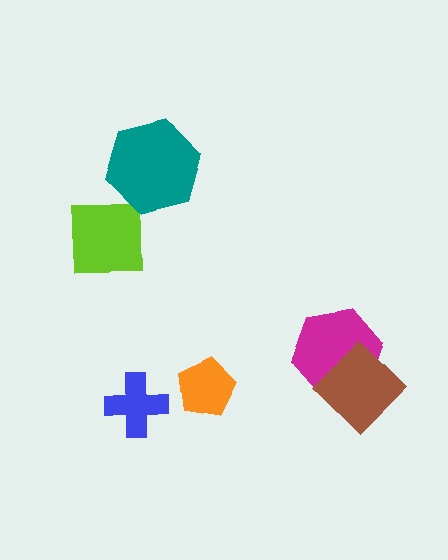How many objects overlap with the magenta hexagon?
1 object overlaps with the magenta hexagon.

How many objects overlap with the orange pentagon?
0 objects overlap with the orange pentagon.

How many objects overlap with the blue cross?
0 objects overlap with the blue cross.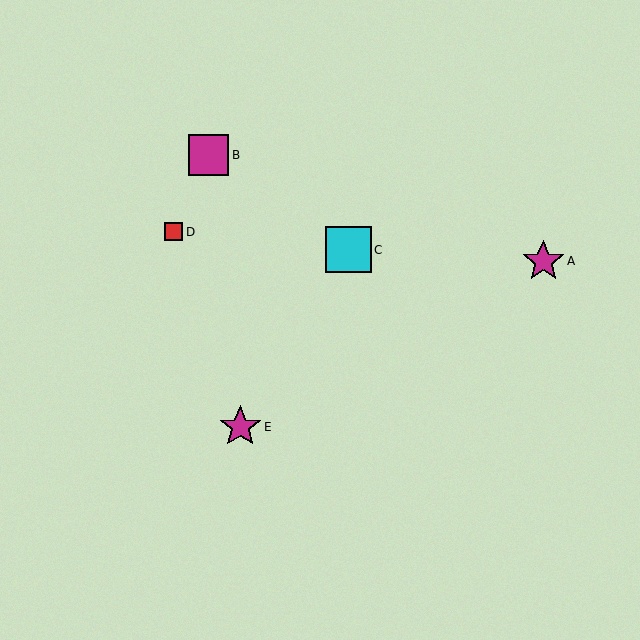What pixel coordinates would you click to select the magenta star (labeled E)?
Click at (240, 427) to select the magenta star E.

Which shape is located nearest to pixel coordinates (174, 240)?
The red square (labeled D) at (173, 232) is nearest to that location.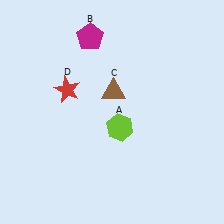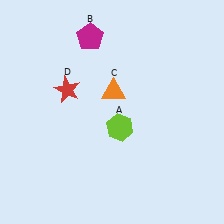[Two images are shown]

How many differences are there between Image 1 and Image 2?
There is 1 difference between the two images.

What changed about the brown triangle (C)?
In Image 1, C is brown. In Image 2, it changed to orange.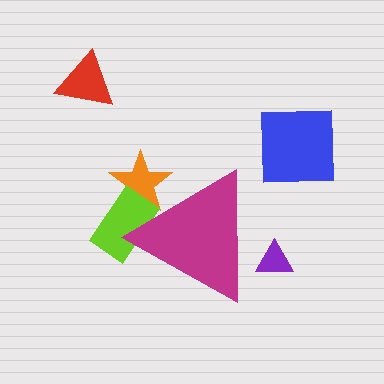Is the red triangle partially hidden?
No, the red triangle is fully visible.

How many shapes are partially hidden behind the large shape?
3 shapes are partially hidden.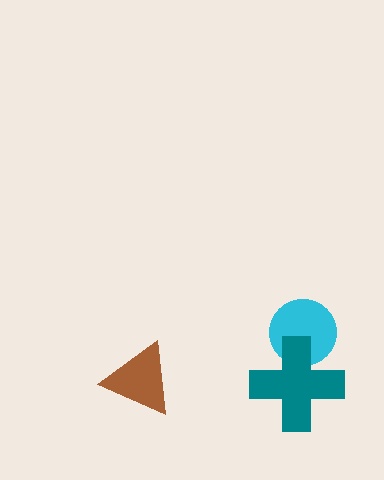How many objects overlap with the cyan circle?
1 object overlaps with the cyan circle.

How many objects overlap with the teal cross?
1 object overlaps with the teal cross.